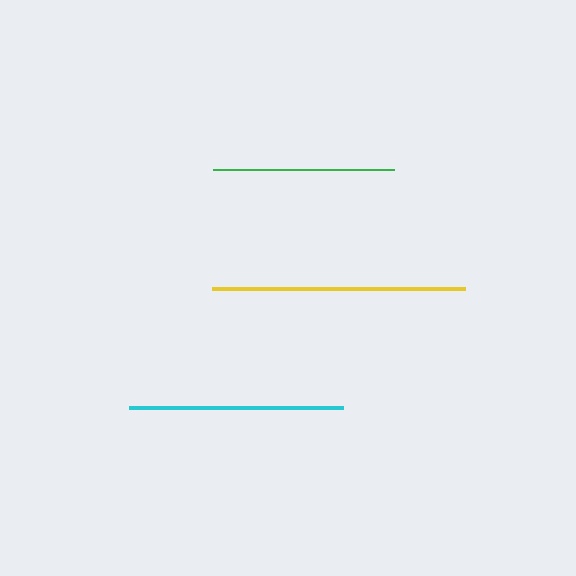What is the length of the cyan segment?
The cyan segment is approximately 214 pixels long.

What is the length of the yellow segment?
The yellow segment is approximately 253 pixels long.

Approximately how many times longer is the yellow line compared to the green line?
The yellow line is approximately 1.4 times the length of the green line.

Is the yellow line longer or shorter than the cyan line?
The yellow line is longer than the cyan line.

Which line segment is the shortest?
The green line is the shortest at approximately 181 pixels.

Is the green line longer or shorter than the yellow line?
The yellow line is longer than the green line.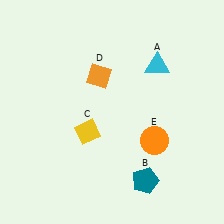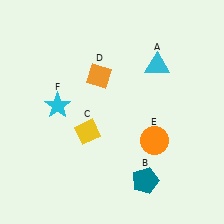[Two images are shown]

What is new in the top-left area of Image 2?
A cyan star (F) was added in the top-left area of Image 2.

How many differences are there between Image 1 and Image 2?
There is 1 difference between the two images.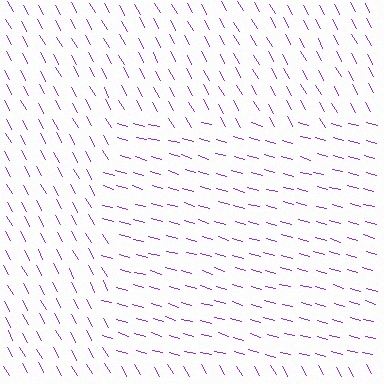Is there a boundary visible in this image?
Yes, there is a texture boundary formed by a change in line orientation.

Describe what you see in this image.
The image is filled with small purple line segments. A rectangle region in the image has lines oriented differently from the surrounding lines, creating a visible texture boundary.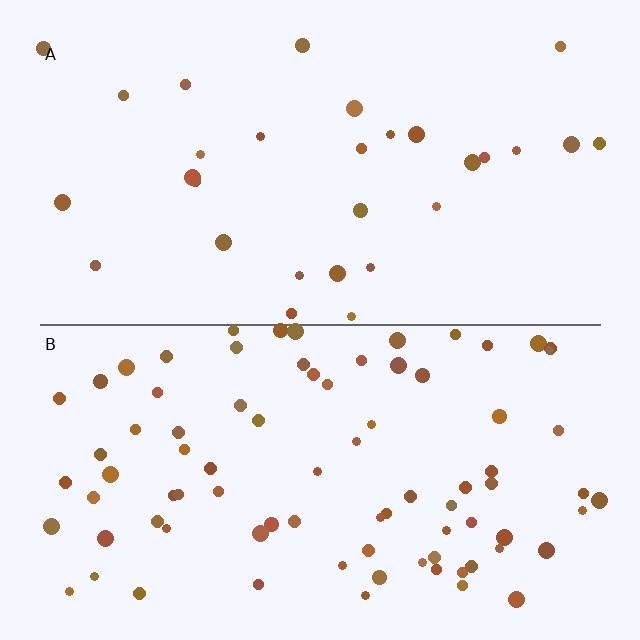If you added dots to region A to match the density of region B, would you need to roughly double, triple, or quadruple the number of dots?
Approximately triple.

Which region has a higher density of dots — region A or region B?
B (the bottom).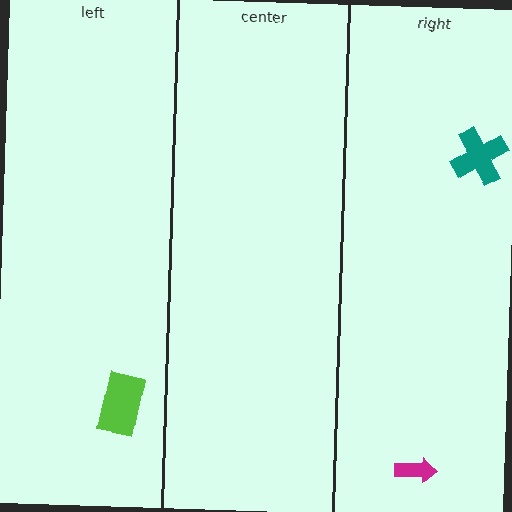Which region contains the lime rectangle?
The left region.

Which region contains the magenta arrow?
The right region.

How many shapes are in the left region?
1.